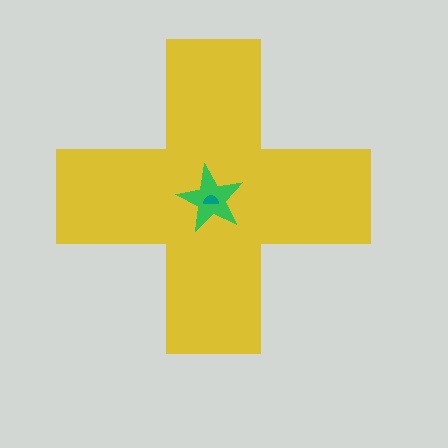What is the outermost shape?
The yellow cross.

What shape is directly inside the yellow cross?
The green star.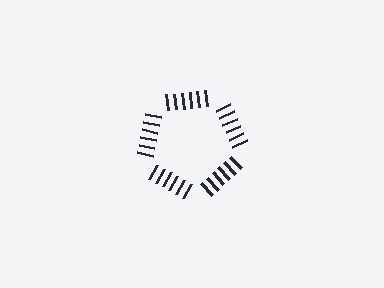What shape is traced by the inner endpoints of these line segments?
An illusory pentagon — the line segments terminate on its edges but no continuous stroke is drawn.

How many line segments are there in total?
30 — 6 along each of the 5 edges.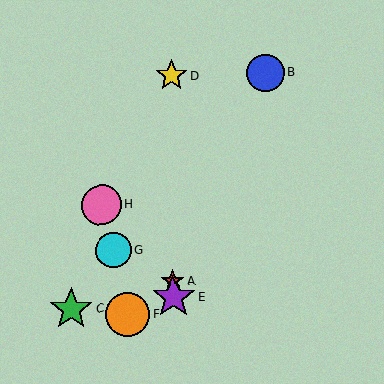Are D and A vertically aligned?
Yes, both are at x≈172.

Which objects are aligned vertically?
Objects A, D, E are aligned vertically.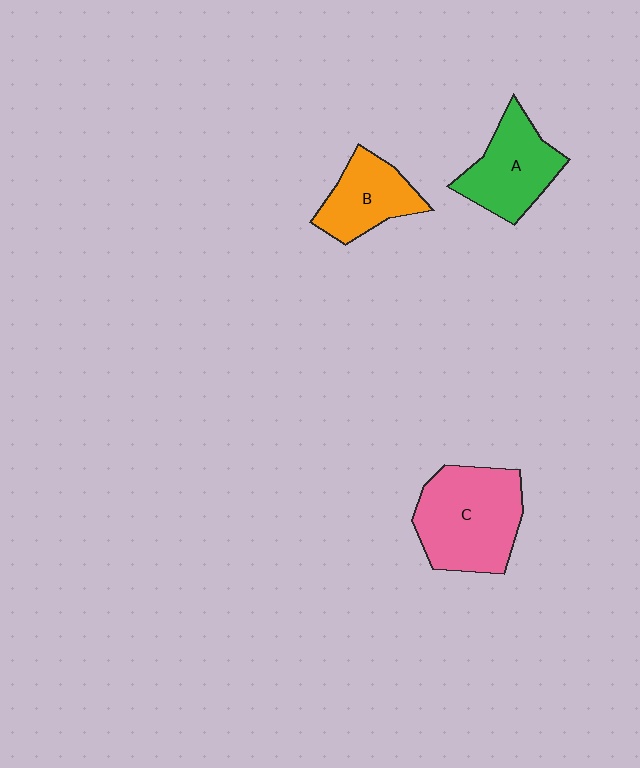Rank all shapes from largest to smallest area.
From largest to smallest: C (pink), A (green), B (orange).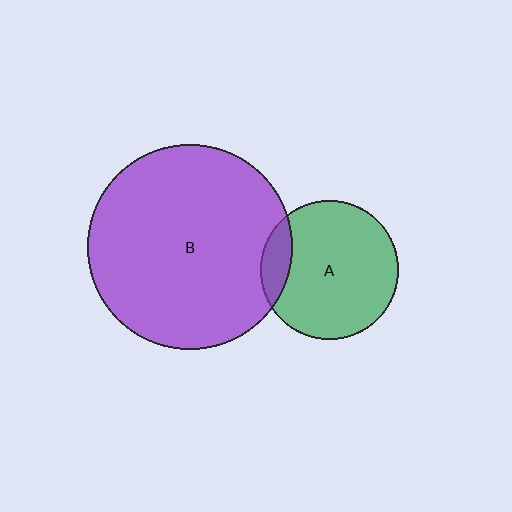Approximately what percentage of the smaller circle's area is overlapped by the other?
Approximately 15%.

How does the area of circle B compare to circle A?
Approximately 2.2 times.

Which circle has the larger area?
Circle B (purple).